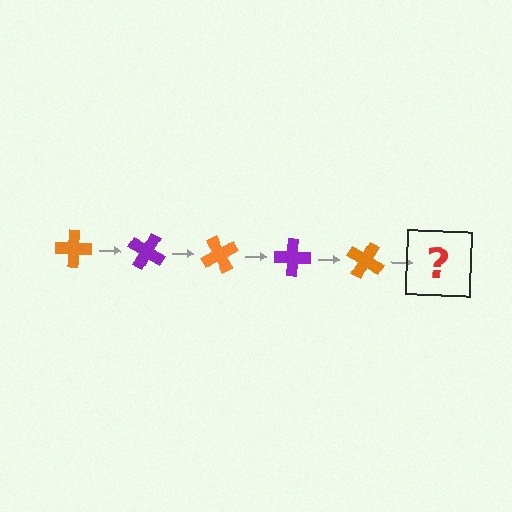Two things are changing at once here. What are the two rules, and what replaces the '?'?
The two rules are that it rotates 30 degrees each step and the color cycles through orange and purple. The '?' should be a purple cross, rotated 150 degrees from the start.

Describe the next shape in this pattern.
It should be a purple cross, rotated 150 degrees from the start.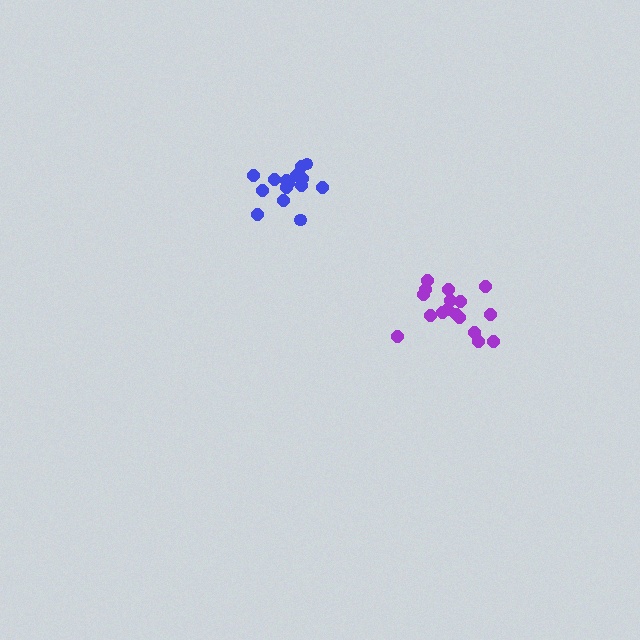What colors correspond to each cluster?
The clusters are colored: purple, blue.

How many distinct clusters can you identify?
There are 2 distinct clusters.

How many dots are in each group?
Group 1: 17 dots, Group 2: 15 dots (32 total).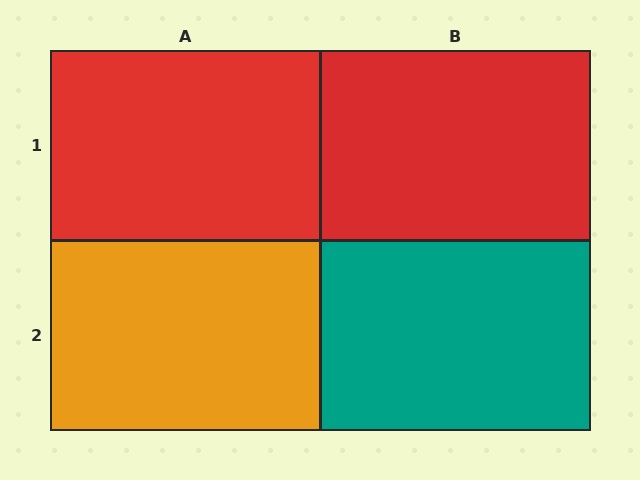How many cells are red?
2 cells are red.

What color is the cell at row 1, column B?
Red.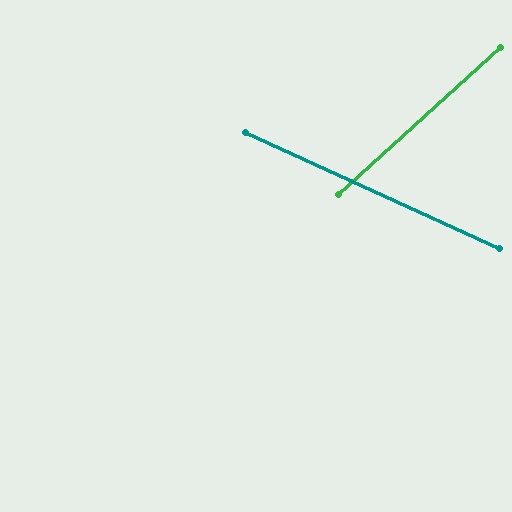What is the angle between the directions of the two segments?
Approximately 67 degrees.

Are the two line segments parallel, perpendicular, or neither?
Neither parallel nor perpendicular — they differ by about 67°.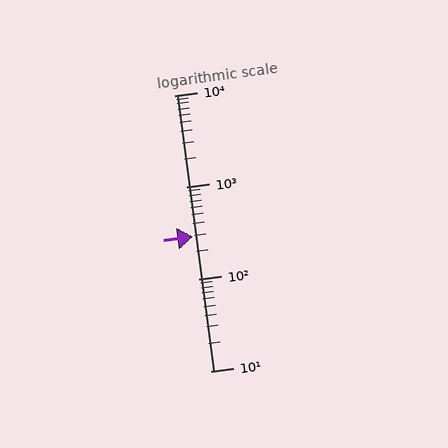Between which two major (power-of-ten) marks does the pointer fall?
The pointer is between 100 and 1000.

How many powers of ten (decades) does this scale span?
The scale spans 3 decades, from 10 to 10000.